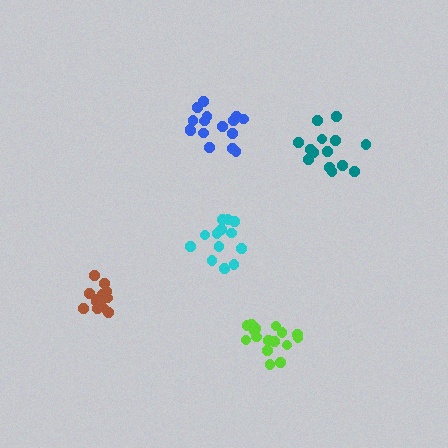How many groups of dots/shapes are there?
There are 5 groups.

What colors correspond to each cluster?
The clusters are colored: brown, lime, teal, cyan, blue.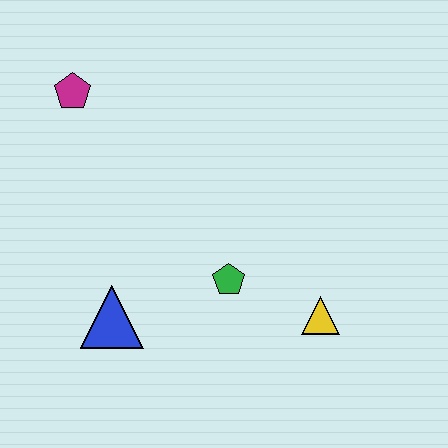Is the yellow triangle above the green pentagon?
No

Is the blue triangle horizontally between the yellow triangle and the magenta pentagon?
Yes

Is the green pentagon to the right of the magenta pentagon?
Yes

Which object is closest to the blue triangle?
The green pentagon is closest to the blue triangle.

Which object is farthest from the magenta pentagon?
The yellow triangle is farthest from the magenta pentagon.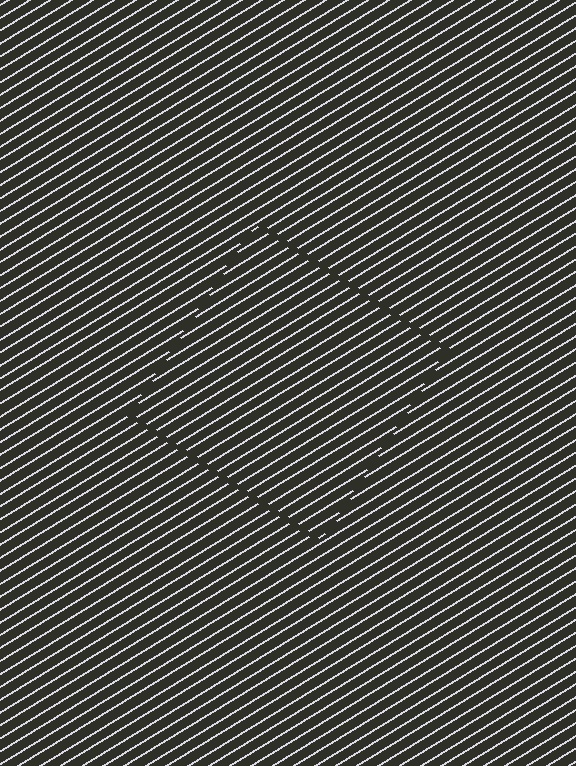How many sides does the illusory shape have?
4 sides — the line-ends trace a square.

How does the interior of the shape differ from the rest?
The interior of the shape contains the same grating, shifted by half a period — the contour is defined by the phase discontinuity where line-ends from the inner and outer gratings abut.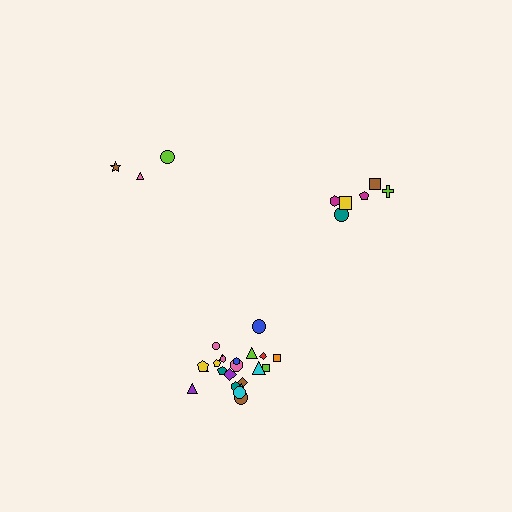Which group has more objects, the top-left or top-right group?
The top-right group.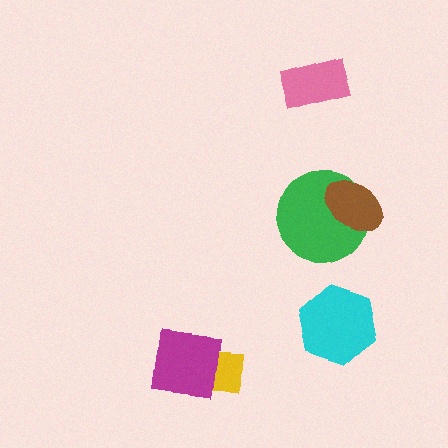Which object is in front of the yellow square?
The magenta square is in front of the yellow square.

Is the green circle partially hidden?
Yes, it is partially covered by another shape.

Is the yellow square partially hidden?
Yes, it is partially covered by another shape.